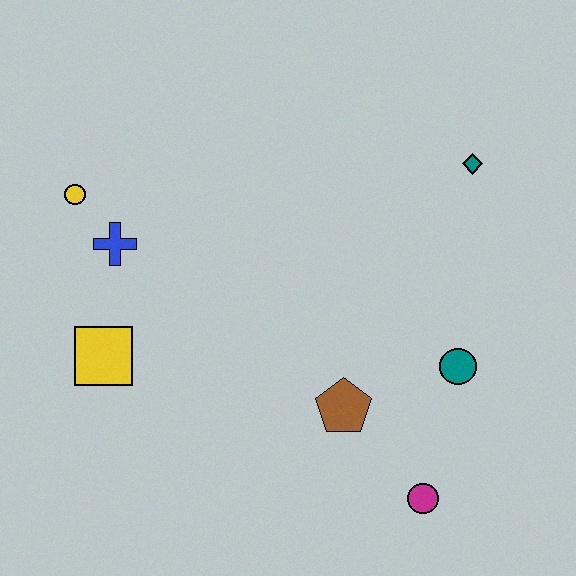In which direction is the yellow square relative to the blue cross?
The yellow square is below the blue cross.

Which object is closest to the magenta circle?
The brown pentagon is closest to the magenta circle.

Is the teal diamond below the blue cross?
No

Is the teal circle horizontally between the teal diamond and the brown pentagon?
Yes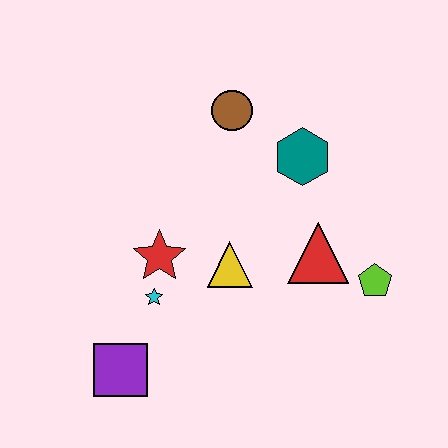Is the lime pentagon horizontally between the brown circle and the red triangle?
No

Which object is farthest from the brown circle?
The purple square is farthest from the brown circle.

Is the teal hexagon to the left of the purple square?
No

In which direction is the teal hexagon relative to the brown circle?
The teal hexagon is to the right of the brown circle.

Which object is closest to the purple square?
The cyan star is closest to the purple square.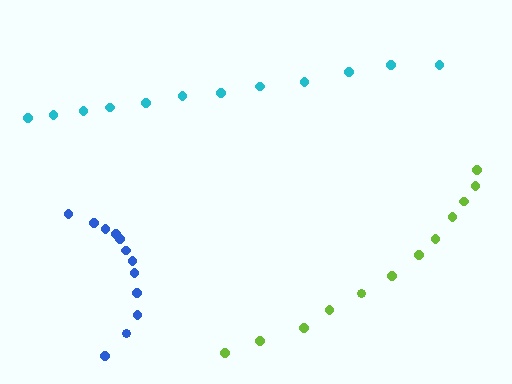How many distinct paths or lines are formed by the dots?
There are 3 distinct paths.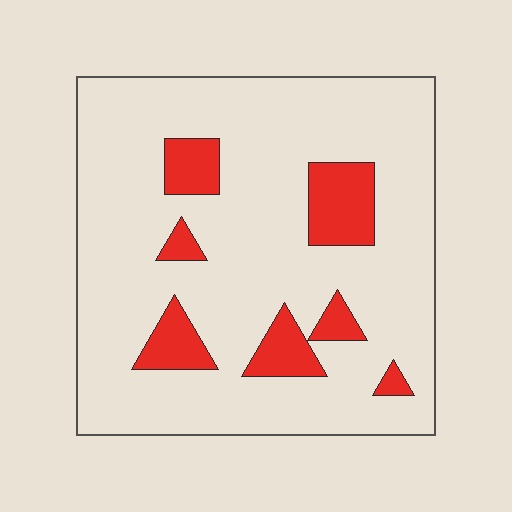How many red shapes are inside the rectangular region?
7.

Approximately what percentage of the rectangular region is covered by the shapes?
Approximately 15%.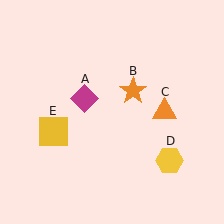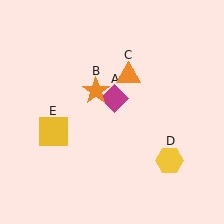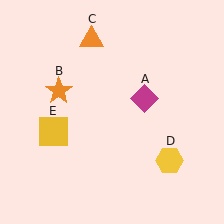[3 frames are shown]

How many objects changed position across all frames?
3 objects changed position: magenta diamond (object A), orange star (object B), orange triangle (object C).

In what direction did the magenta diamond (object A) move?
The magenta diamond (object A) moved right.